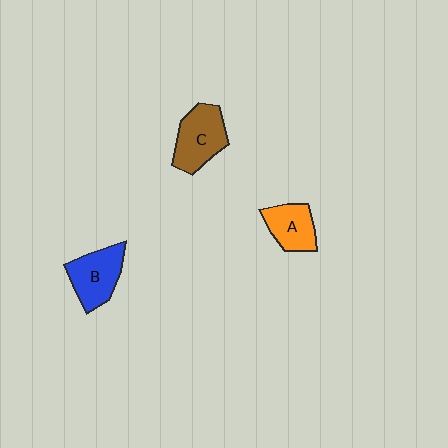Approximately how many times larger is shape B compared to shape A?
Approximately 1.2 times.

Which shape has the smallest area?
Shape A (orange).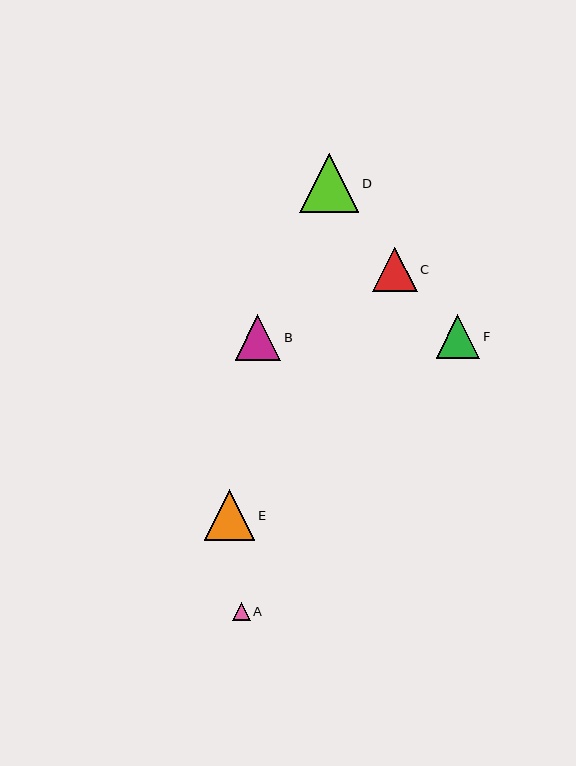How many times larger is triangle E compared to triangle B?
Triangle E is approximately 1.1 times the size of triangle B.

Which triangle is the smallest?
Triangle A is the smallest with a size of approximately 18 pixels.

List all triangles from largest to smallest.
From largest to smallest: D, E, B, C, F, A.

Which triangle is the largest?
Triangle D is the largest with a size of approximately 59 pixels.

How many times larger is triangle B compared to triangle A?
Triangle B is approximately 2.6 times the size of triangle A.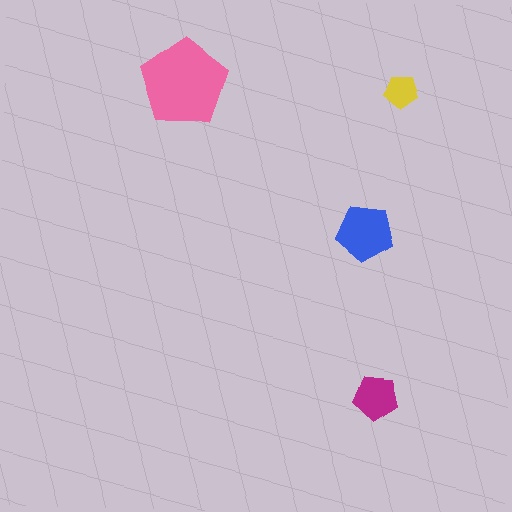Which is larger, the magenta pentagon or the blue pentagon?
The blue one.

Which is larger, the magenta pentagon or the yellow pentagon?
The magenta one.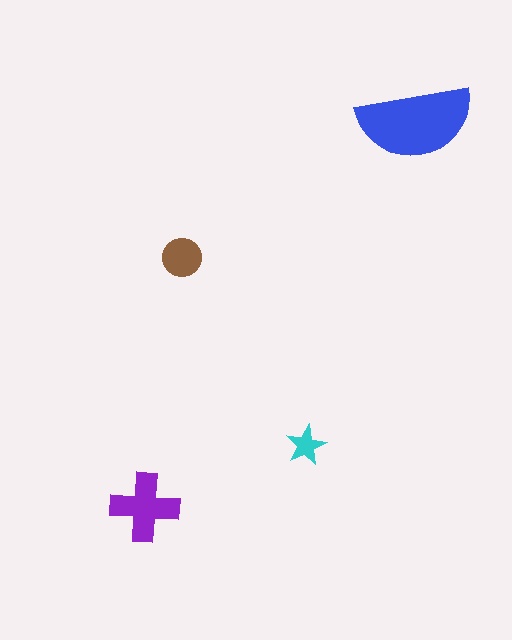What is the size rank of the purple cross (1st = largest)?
2nd.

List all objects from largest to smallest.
The blue semicircle, the purple cross, the brown circle, the cyan star.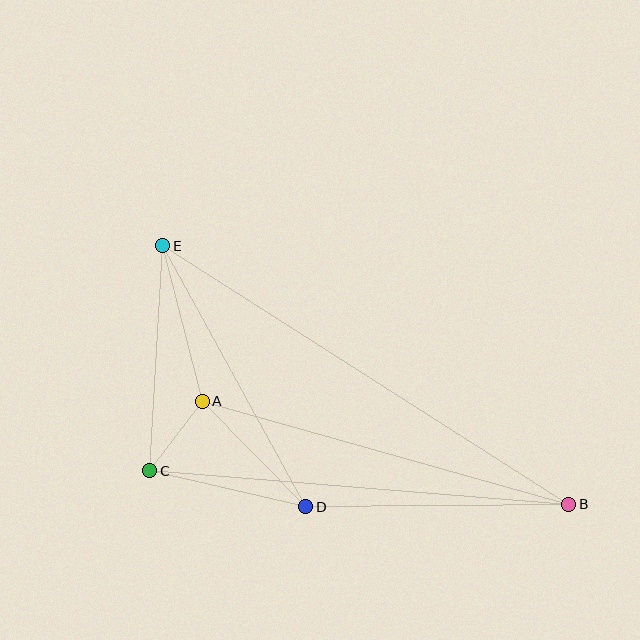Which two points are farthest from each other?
Points B and E are farthest from each other.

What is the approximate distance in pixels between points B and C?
The distance between B and C is approximately 421 pixels.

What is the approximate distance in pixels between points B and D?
The distance between B and D is approximately 263 pixels.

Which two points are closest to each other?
Points A and C are closest to each other.